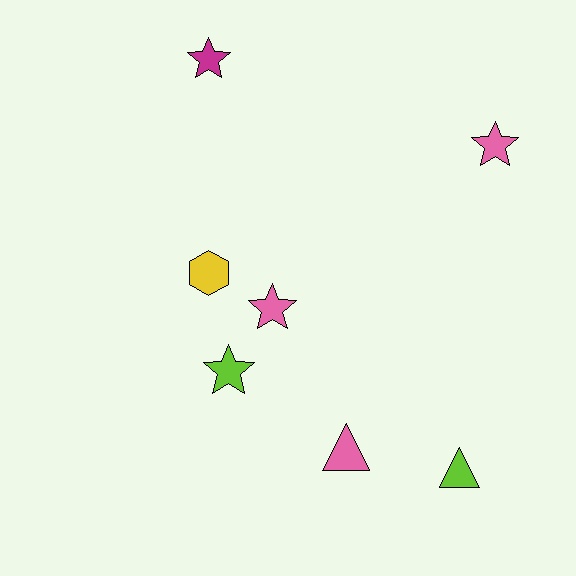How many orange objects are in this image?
There are no orange objects.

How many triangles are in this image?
There are 2 triangles.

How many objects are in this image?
There are 7 objects.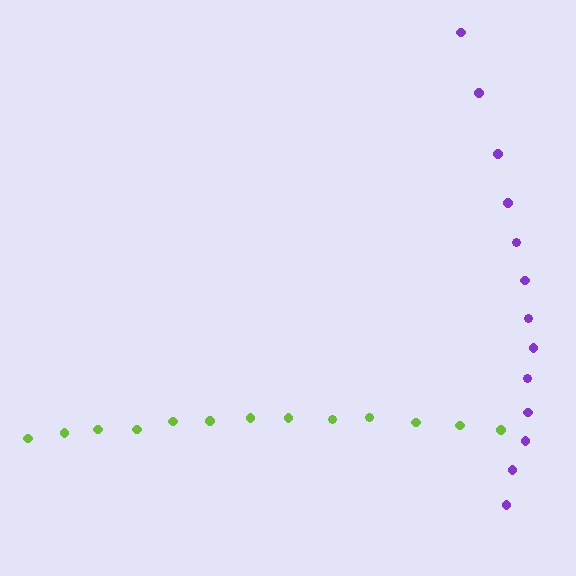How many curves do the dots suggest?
There are 2 distinct paths.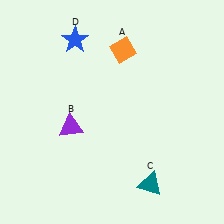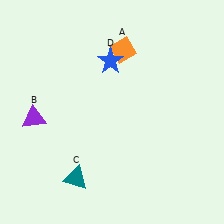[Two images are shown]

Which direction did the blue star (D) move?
The blue star (D) moved right.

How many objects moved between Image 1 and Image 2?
3 objects moved between the two images.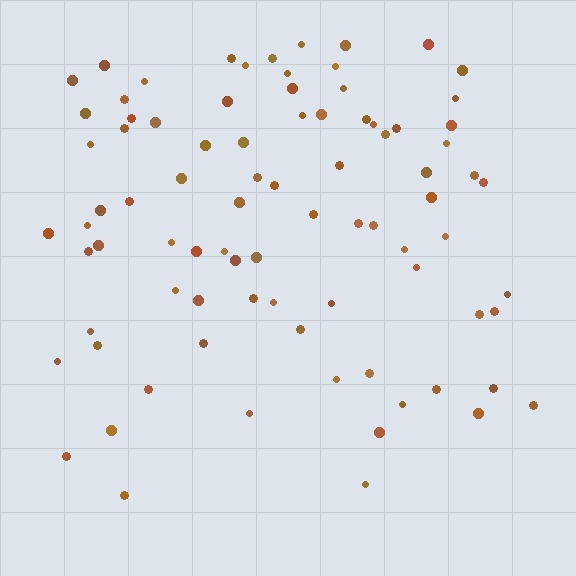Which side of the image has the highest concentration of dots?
The top.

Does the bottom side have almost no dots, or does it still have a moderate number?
Still a moderate number, just noticeably fewer than the top.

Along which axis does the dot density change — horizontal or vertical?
Vertical.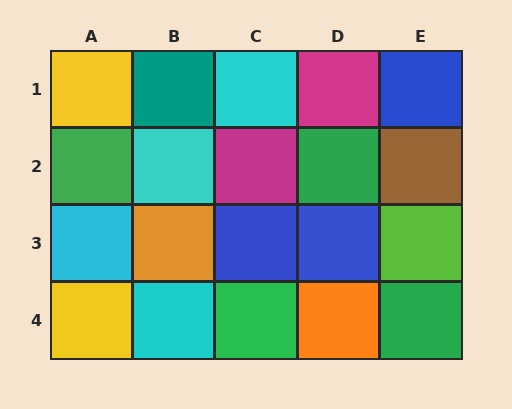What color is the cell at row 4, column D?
Orange.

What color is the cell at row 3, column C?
Blue.